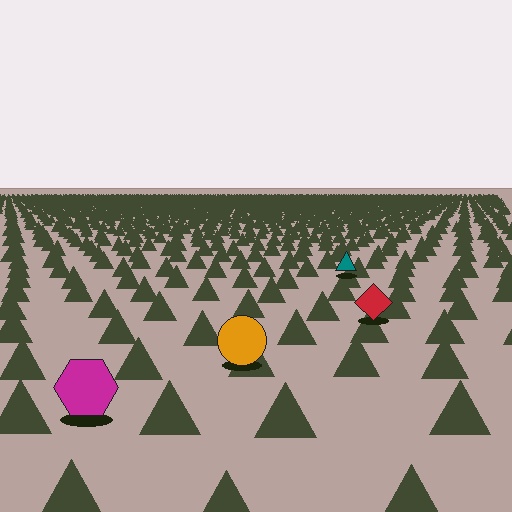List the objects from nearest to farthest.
From nearest to farthest: the magenta hexagon, the orange circle, the red diamond, the teal triangle.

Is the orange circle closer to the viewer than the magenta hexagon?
No. The magenta hexagon is closer — you can tell from the texture gradient: the ground texture is coarser near it.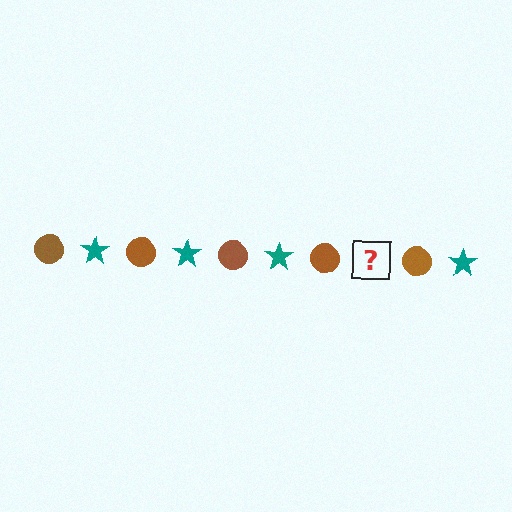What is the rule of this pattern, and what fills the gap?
The rule is that the pattern alternates between brown circle and teal star. The gap should be filled with a teal star.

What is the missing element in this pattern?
The missing element is a teal star.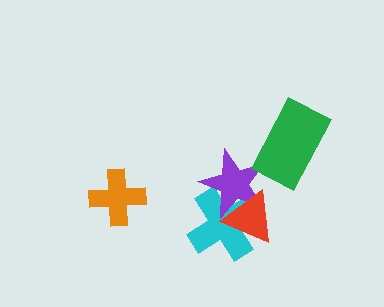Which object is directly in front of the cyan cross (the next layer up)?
The purple star is directly in front of the cyan cross.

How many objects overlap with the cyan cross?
2 objects overlap with the cyan cross.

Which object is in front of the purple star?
The red triangle is in front of the purple star.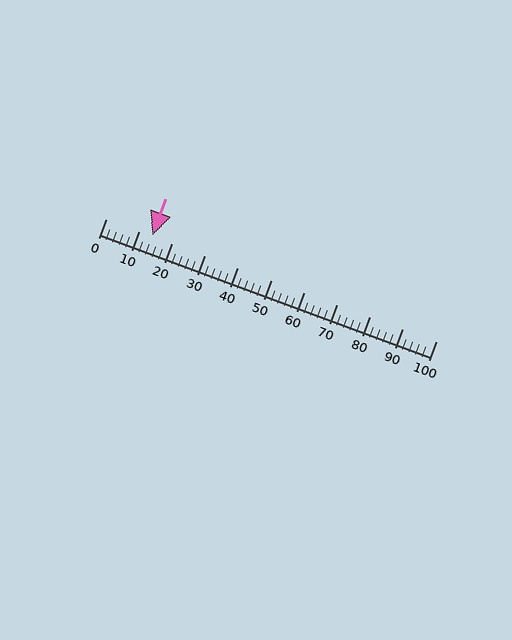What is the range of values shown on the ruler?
The ruler shows values from 0 to 100.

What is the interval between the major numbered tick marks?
The major tick marks are spaced 10 units apart.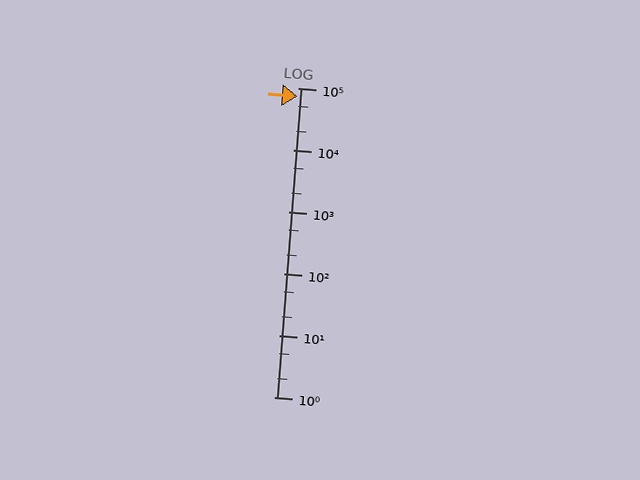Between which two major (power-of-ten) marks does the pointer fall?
The pointer is between 10000 and 100000.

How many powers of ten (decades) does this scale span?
The scale spans 5 decades, from 1 to 100000.